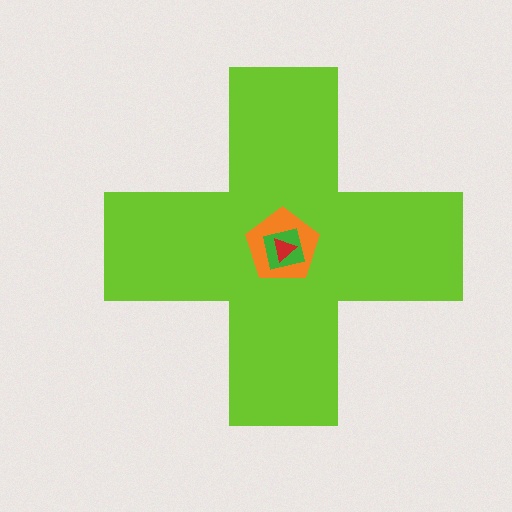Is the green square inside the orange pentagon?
Yes.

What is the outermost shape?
The lime cross.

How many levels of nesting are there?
4.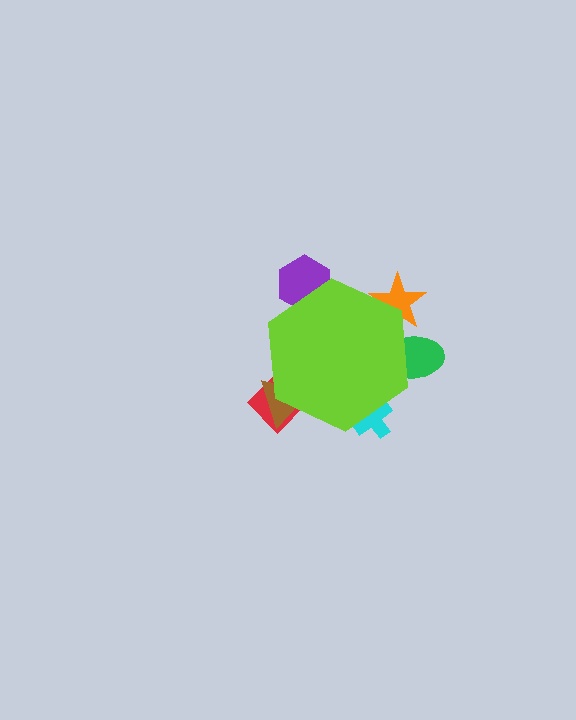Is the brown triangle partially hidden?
Yes, the brown triangle is partially hidden behind the lime hexagon.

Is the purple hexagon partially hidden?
Yes, the purple hexagon is partially hidden behind the lime hexagon.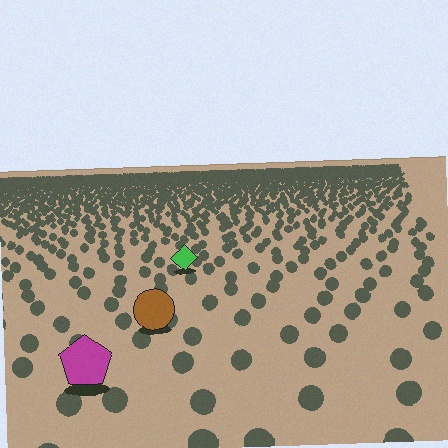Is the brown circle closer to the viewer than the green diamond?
Yes. The brown circle is closer — you can tell from the texture gradient: the ground texture is coarser near it.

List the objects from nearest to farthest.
From nearest to farthest: the magenta pentagon, the brown circle, the green diamond.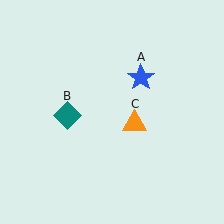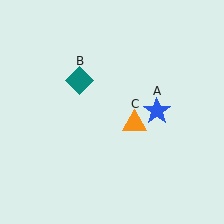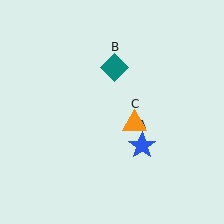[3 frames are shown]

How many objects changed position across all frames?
2 objects changed position: blue star (object A), teal diamond (object B).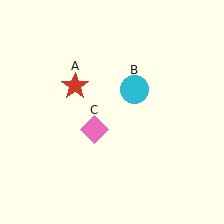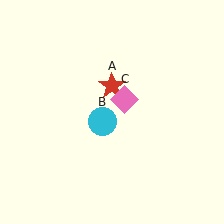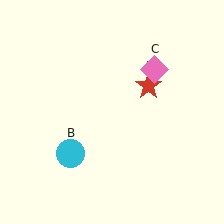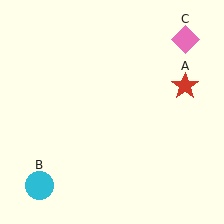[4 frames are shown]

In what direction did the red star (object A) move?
The red star (object A) moved right.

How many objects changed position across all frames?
3 objects changed position: red star (object A), cyan circle (object B), pink diamond (object C).